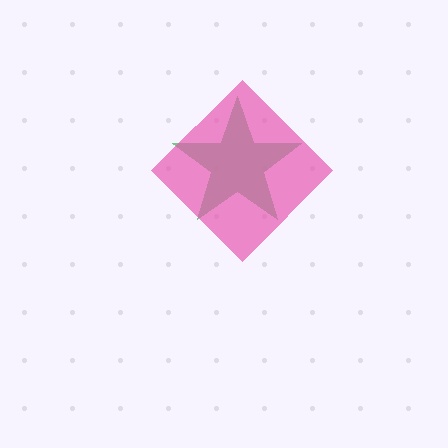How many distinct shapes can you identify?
There are 2 distinct shapes: a green star, a pink diamond.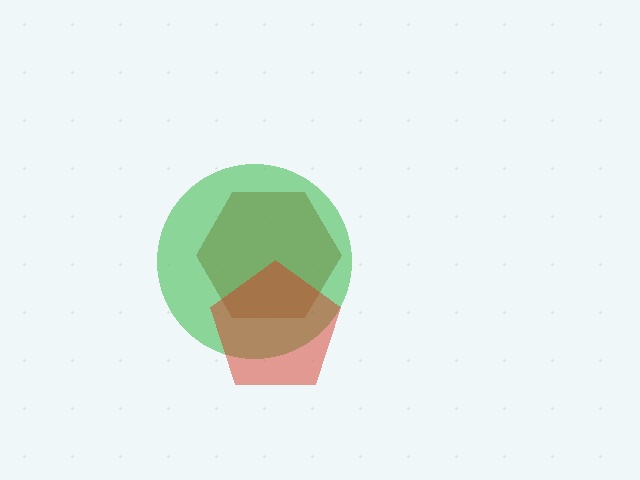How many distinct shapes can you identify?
There are 3 distinct shapes: a brown hexagon, a green circle, a red pentagon.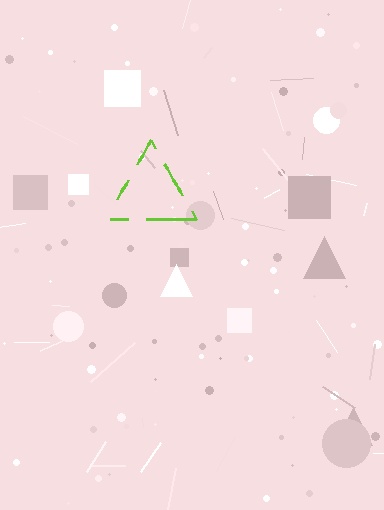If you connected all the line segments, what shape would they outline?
They would outline a triangle.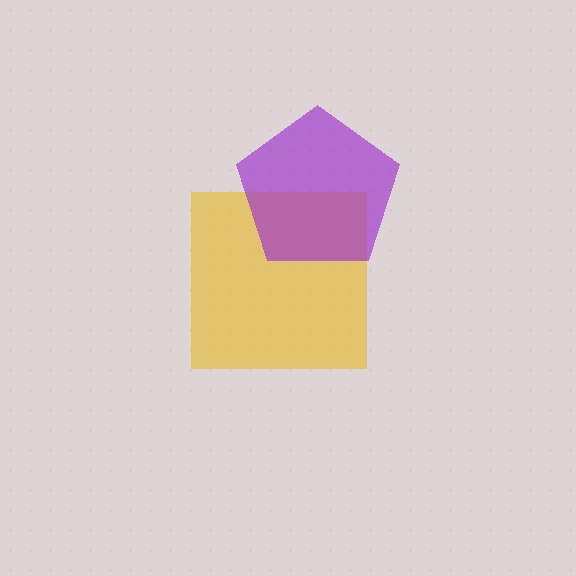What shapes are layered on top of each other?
The layered shapes are: a yellow square, a purple pentagon.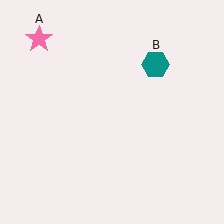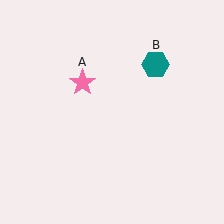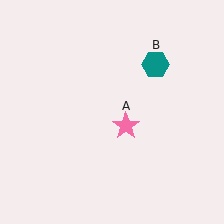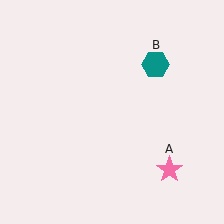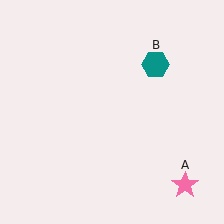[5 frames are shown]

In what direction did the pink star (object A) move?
The pink star (object A) moved down and to the right.